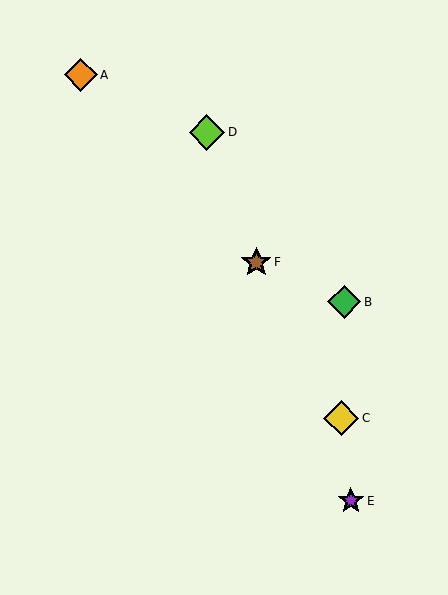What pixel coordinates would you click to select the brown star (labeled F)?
Click at (256, 262) to select the brown star F.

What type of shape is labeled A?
Shape A is an orange diamond.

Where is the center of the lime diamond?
The center of the lime diamond is at (207, 132).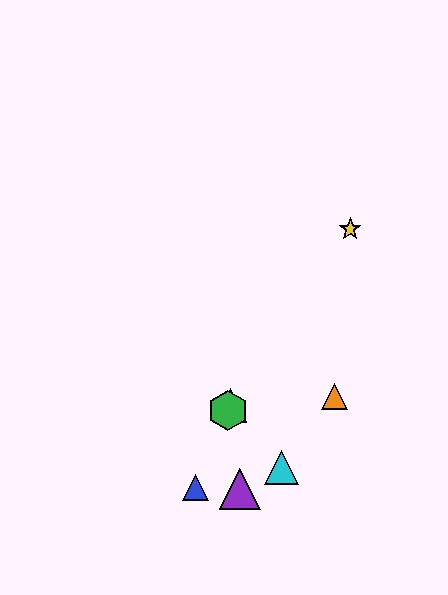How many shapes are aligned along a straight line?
3 shapes (the red triangle, the blue triangle, the green hexagon) are aligned along a straight line.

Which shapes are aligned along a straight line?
The red triangle, the blue triangle, the green hexagon are aligned along a straight line.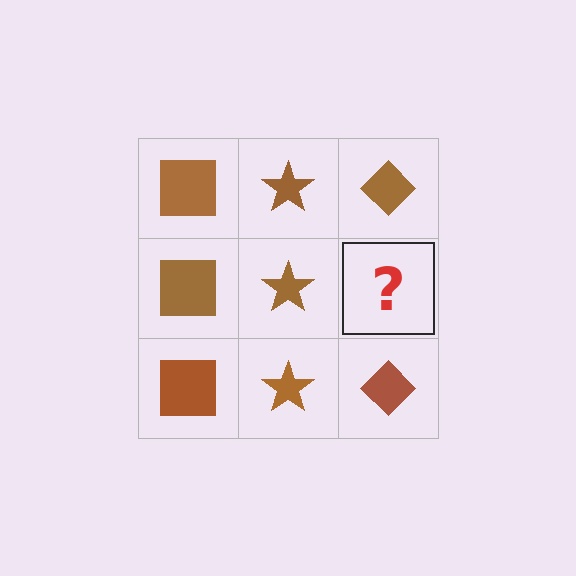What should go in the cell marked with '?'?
The missing cell should contain a brown diamond.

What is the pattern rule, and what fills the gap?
The rule is that each column has a consistent shape. The gap should be filled with a brown diamond.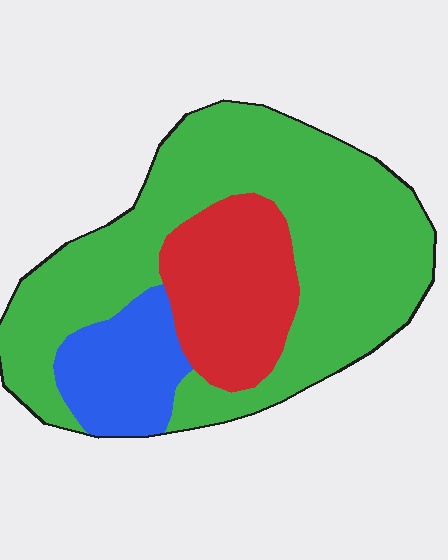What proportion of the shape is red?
Red covers roughly 20% of the shape.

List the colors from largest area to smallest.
From largest to smallest: green, red, blue.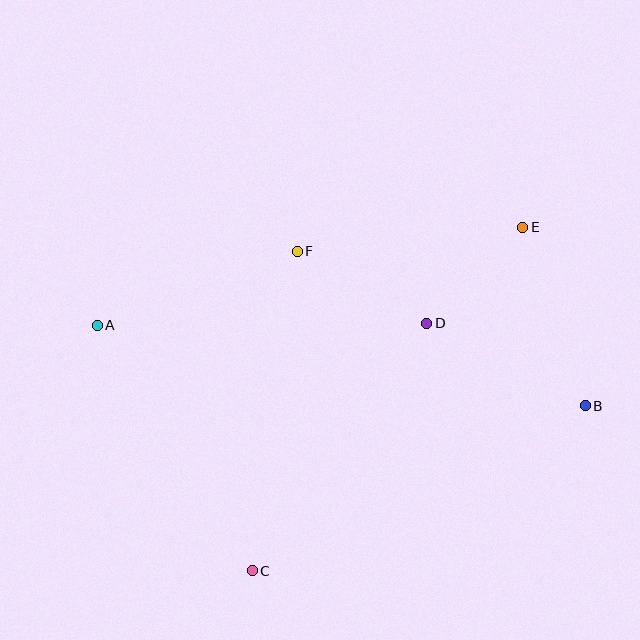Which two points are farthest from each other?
Points A and B are farthest from each other.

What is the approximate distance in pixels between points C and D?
The distance between C and D is approximately 303 pixels.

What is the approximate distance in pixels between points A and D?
The distance between A and D is approximately 330 pixels.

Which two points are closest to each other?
Points D and E are closest to each other.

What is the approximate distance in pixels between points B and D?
The distance between B and D is approximately 179 pixels.